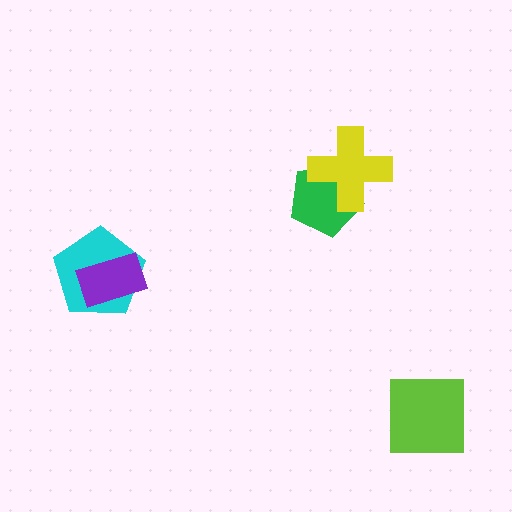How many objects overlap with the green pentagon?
1 object overlaps with the green pentagon.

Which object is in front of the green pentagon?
The yellow cross is in front of the green pentagon.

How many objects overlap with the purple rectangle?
1 object overlaps with the purple rectangle.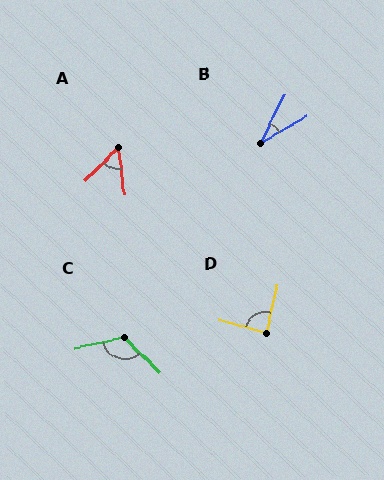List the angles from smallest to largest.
B (34°), A (52°), D (87°), C (122°).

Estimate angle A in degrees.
Approximately 52 degrees.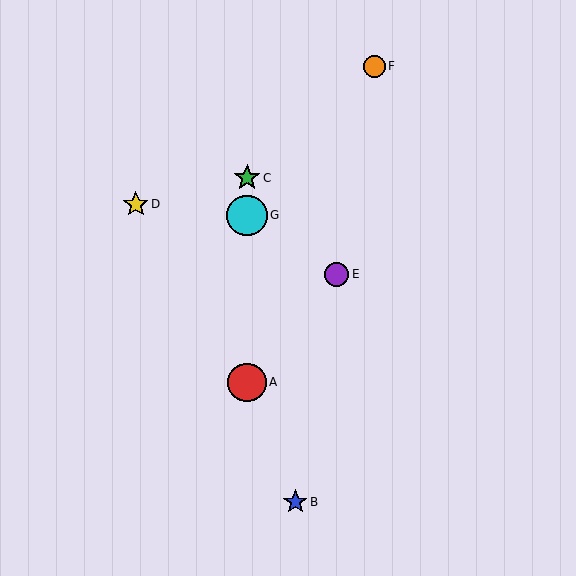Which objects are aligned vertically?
Objects A, C, G are aligned vertically.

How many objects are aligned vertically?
3 objects (A, C, G) are aligned vertically.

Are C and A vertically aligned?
Yes, both are at x≈247.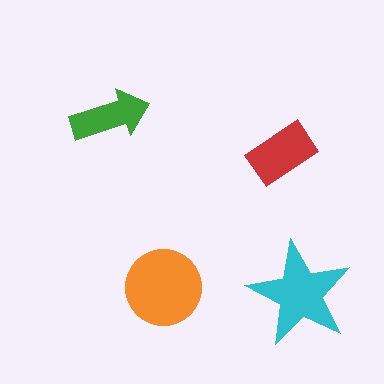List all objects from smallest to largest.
The green arrow, the red rectangle, the cyan star, the orange circle.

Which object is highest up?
The green arrow is topmost.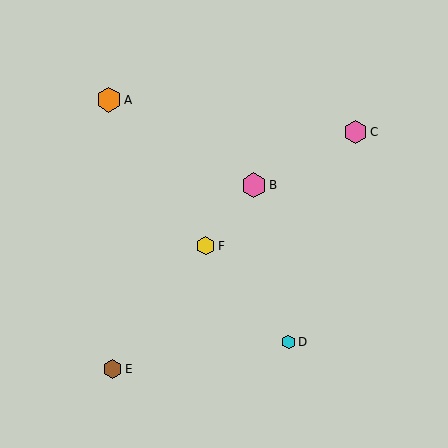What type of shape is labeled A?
Shape A is an orange hexagon.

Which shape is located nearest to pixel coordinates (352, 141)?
The pink hexagon (labeled C) at (356, 132) is nearest to that location.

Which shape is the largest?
The pink hexagon (labeled B) is the largest.